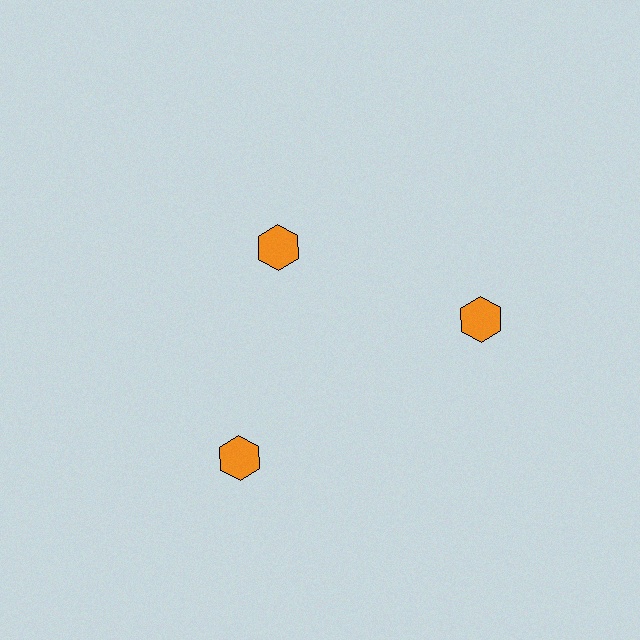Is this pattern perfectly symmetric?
No. The 3 orange hexagons are arranged in a ring, but one element near the 11 o'clock position is pulled inward toward the center, breaking the 3-fold rotational symmetry.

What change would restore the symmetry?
The symmetry would be restored by moving it outward, back onto the ring so that all 3 hexagons sit at equal angles and equal distance from the center.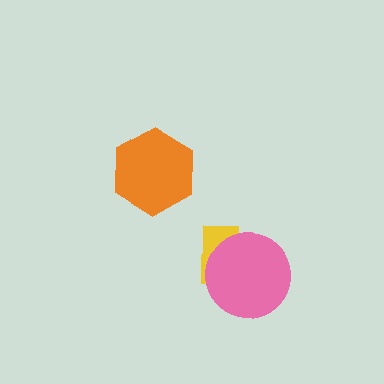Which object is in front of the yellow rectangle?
The pink circle is in front of the yellow rectangle.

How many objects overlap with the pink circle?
1 object overlaps with the pink circle.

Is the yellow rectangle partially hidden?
Yes, it is partially covered by another shape.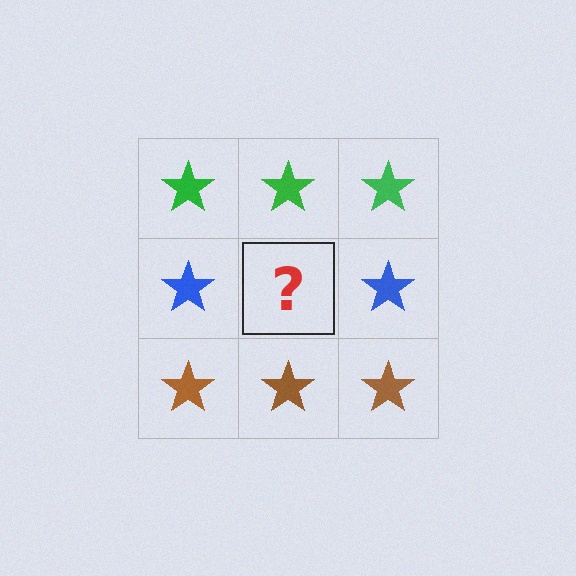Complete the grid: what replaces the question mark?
The question mark should be replaced with a blue star.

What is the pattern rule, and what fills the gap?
The rule is that each row has a consistent color. The gap should be filled with a blue star.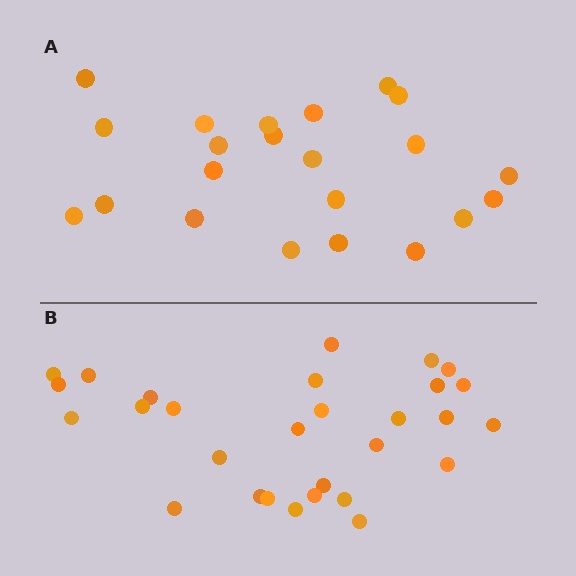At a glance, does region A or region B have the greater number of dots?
Region B (the bottom region) has more dots.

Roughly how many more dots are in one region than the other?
Region B has roughly 8 or so more dots than region A.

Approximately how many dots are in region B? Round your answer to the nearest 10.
About 30 dots. (The exact count is 29, which rounds to 30.)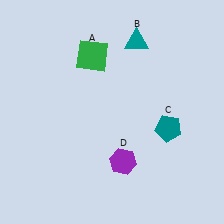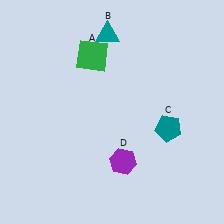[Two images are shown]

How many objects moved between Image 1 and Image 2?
1 object moved between the two images.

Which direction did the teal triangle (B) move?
The teal triangle (B) moved left.